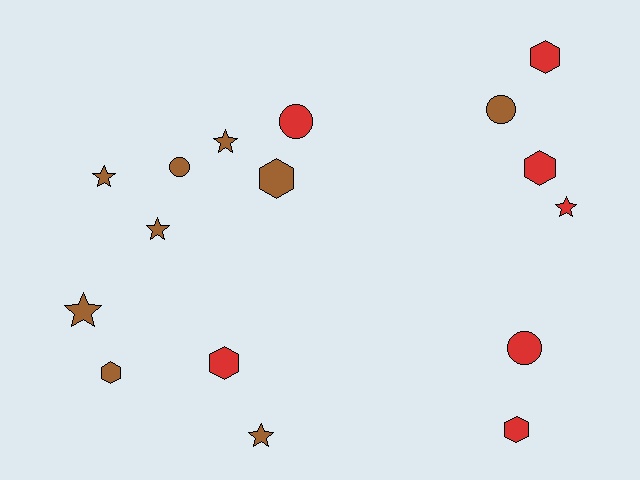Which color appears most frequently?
Brown, with 9 objects.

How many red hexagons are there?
There are 4 red hexagons.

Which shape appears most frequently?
Star, with 6 objects.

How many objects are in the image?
There are 16 objects.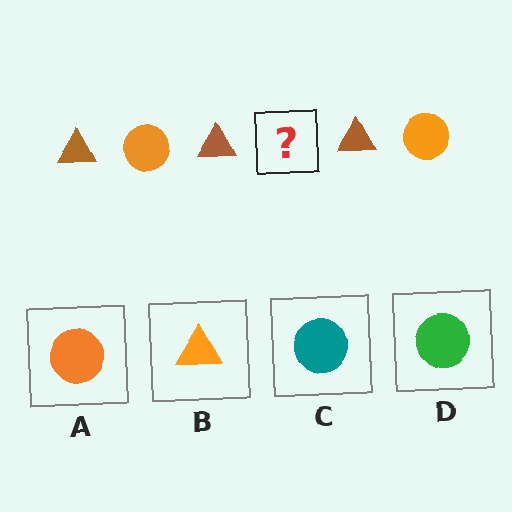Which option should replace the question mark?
Option A.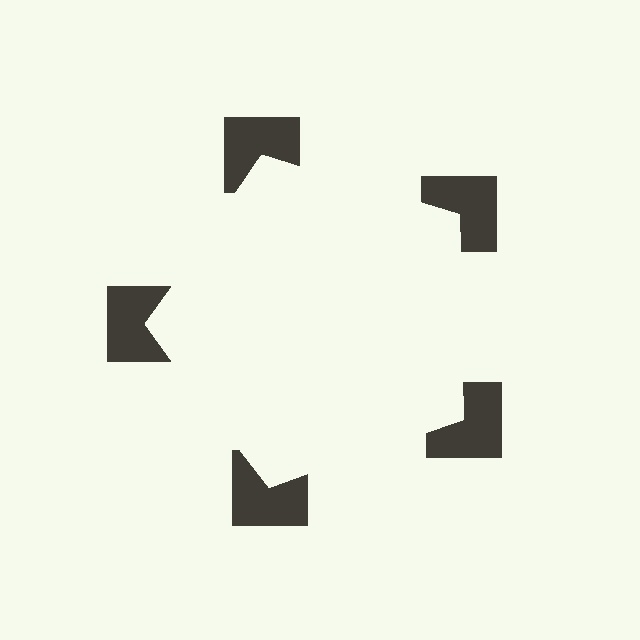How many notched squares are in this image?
There are 5 — one at each vertex of the illusory pentagon.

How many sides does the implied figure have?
5 sides.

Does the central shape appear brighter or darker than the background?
It typically appears slightly brighter than the background, even though no actual brightness change is drawn.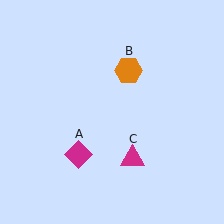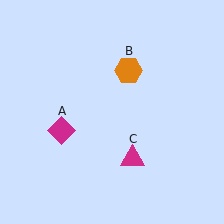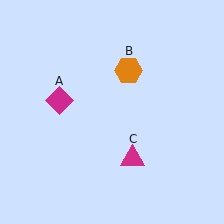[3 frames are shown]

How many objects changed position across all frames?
1 object changed position: magenta diamond (object A).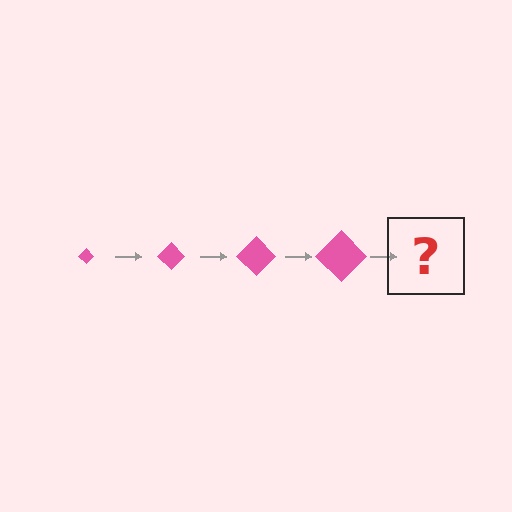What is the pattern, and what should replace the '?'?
The pattern is that the diamond gets progressively larger each step. The '?' should be a pink diamond, larger than the previous one.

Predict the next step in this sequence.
The next step is a pink diamond, larger than the previous one.